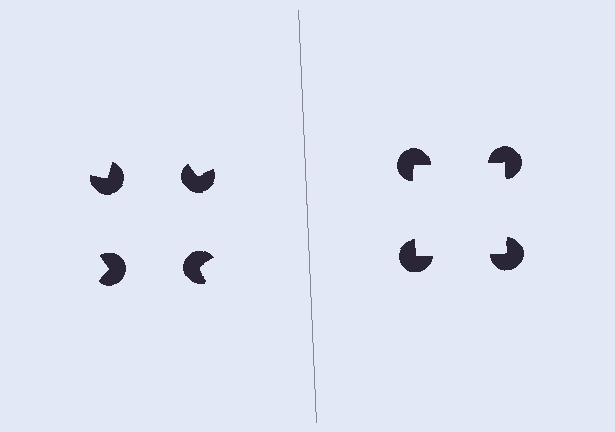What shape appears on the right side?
An illusory square.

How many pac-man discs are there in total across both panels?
8 — 4 on each side.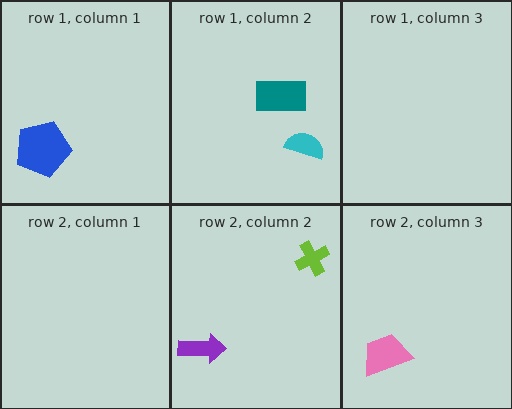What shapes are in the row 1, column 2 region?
The teal rectangle, the cyan semicircle.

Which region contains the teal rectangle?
The row 1, column 2 region.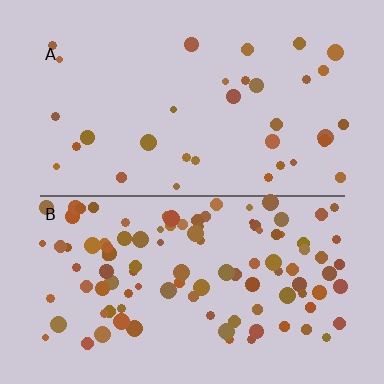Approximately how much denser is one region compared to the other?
Approximately 3.1× — region B over region A.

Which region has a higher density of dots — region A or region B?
B (the bottom).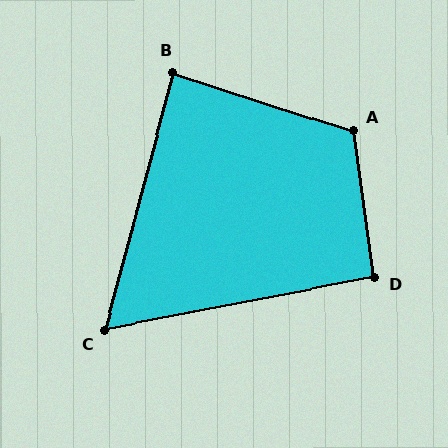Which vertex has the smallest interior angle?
C, at approximately 64 degrees.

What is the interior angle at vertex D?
Approximately 93 degrees (approximately right).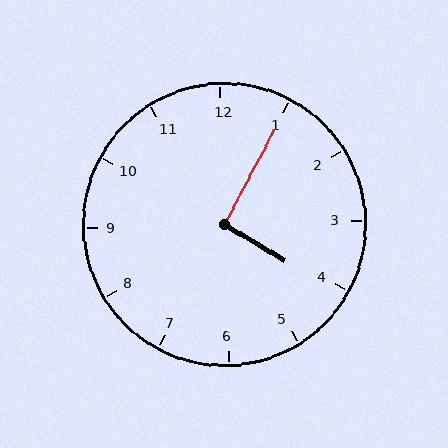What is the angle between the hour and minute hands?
Approximately 92 degrees.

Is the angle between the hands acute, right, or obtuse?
It is right.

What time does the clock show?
4:05.